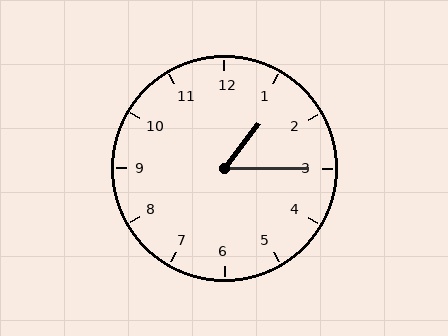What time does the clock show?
1:15.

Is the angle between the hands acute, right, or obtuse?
It is acute.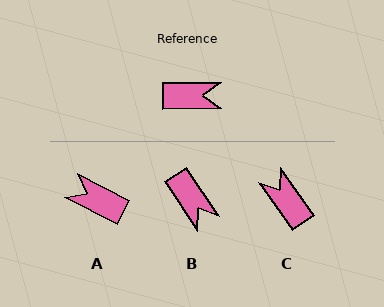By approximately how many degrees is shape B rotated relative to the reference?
Approximately 57 degrees clockwise.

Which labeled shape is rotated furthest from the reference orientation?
A, about 152 degrees away.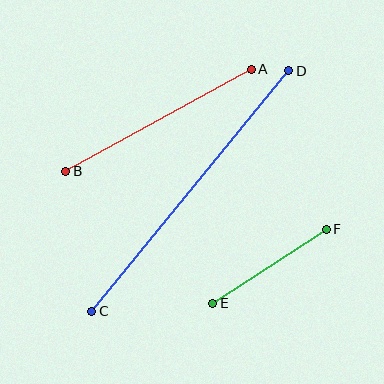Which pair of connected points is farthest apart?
Points C and D are farthest apart.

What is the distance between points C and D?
The distance is approximately 311 pixels.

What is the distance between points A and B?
The distance is approximately 212 pixels.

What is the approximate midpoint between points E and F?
The midpoint is at approximately (270, 266) pixels.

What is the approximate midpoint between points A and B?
The midpoint is at approximately (159, 120) pixels.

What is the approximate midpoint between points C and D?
The midpoint is at approximately (190, 191) pixels.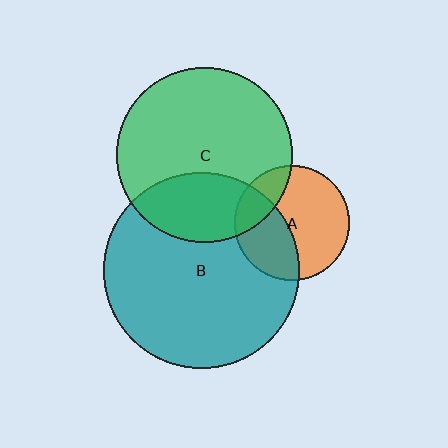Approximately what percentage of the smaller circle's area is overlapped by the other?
Approximately 20%.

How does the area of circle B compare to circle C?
Approximately 1.2 times.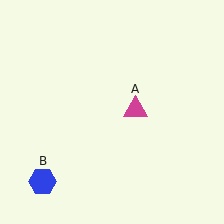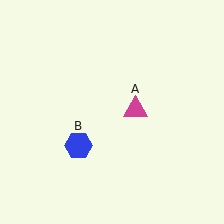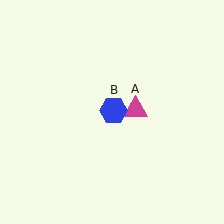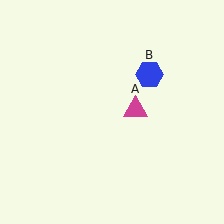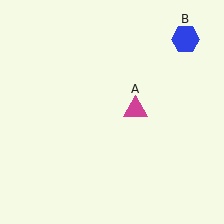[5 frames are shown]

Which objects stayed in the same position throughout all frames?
Magenta triangle (object A) remained stationary.